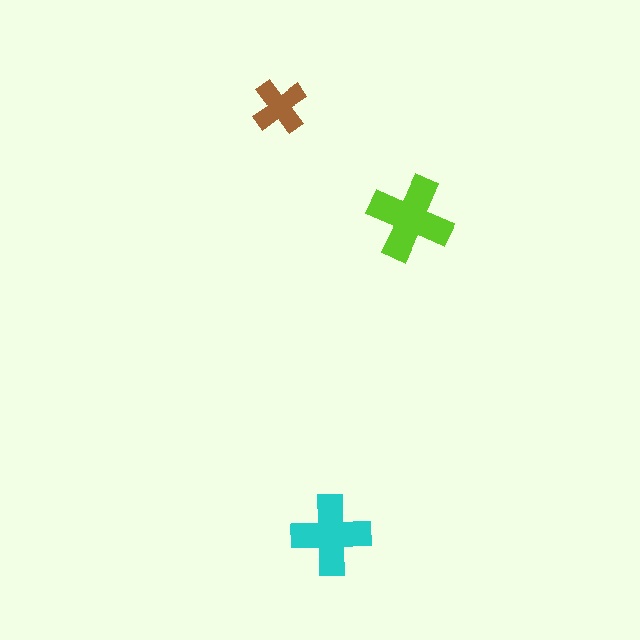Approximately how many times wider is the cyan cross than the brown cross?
About 1.5 times wider.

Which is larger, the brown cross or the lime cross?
The lime one.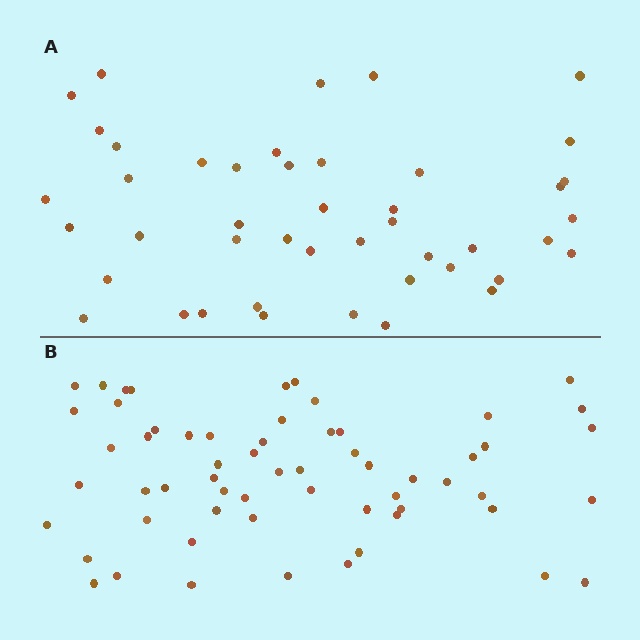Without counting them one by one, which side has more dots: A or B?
Region B (the bottom region) has more dots.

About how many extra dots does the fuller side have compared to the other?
Region B has approximately 15 more dots than region A.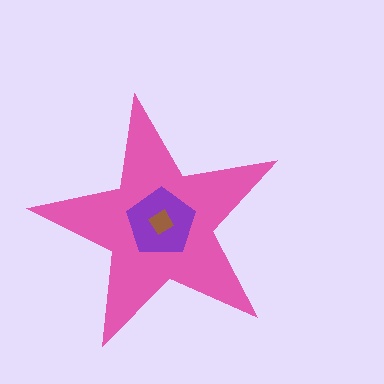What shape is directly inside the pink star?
The purple pentagon.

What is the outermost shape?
The pink star.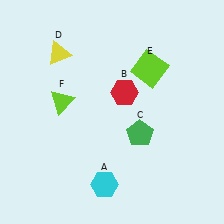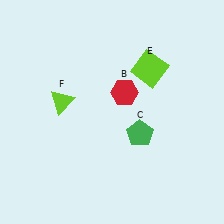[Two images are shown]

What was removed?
The yellow triangle (D), the cyan hexagon (A) were removed in Image 2.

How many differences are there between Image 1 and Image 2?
There are 2 differences between the two images.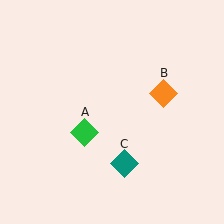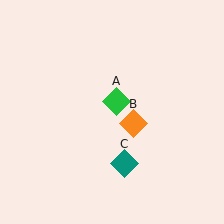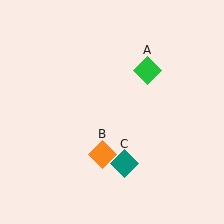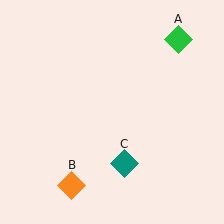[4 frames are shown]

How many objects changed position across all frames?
2 objects changed position: green diamond (object A), orange diamond (object B).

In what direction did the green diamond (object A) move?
The green diamond (object A) moved up and to the right.